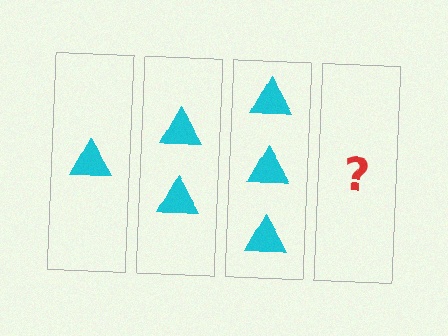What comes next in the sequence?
The next element should be 4 triangles.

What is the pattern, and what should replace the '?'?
The pattern is that each step adds one more triangle. The '?' should be 4 triangles.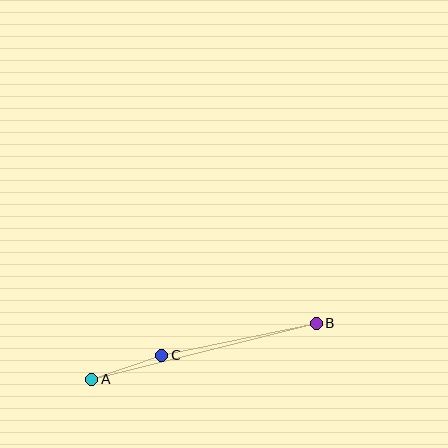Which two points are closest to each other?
Points A and C are closest to each other.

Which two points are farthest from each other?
Points A and B are farthest from each other.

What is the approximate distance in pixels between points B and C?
The distance between B and C is approximately 158 pixels.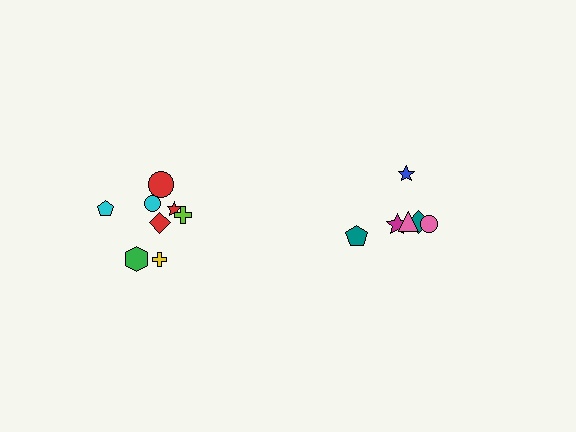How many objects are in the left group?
There are 8 objects.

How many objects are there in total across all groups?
There are 14 objects.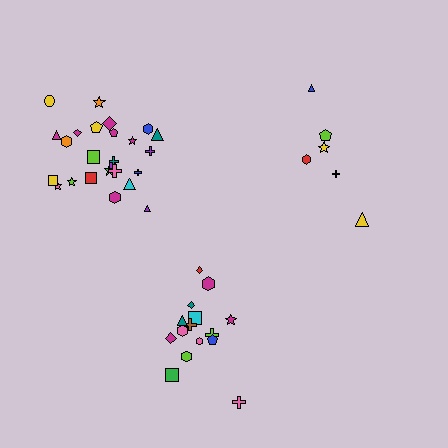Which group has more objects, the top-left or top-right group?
The top-left group.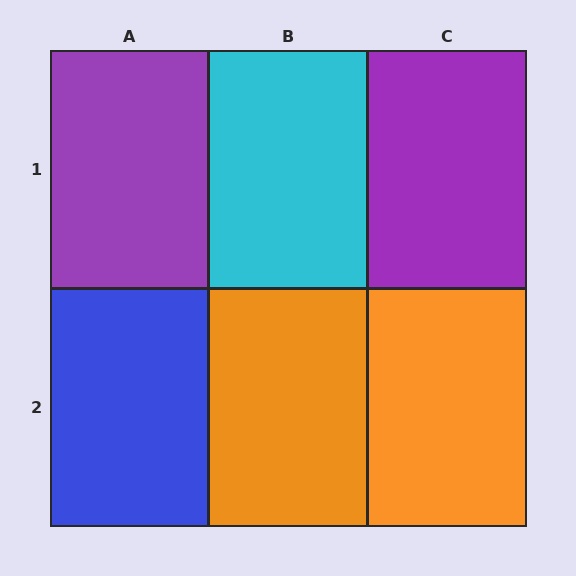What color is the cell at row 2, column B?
Orange.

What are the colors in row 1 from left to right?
Purple, cyan, purple.